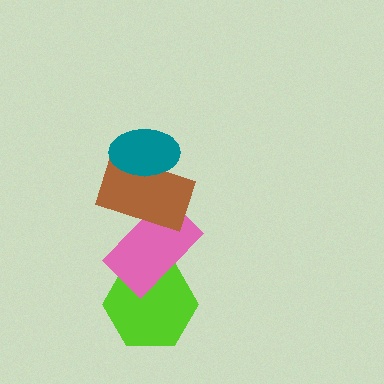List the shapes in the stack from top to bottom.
From top to bottom: the teal ellipse, the brown rectangle, the pink rectangle, the lime hexagon.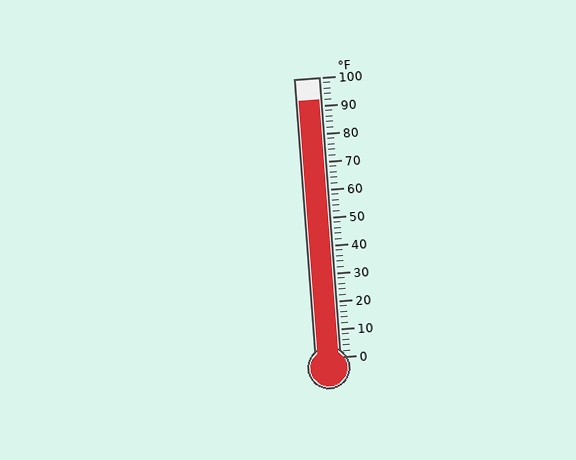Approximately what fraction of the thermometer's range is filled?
The thermometer is filled to approximately 90% of its range.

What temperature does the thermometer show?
The thermometer shows approximately 92°F.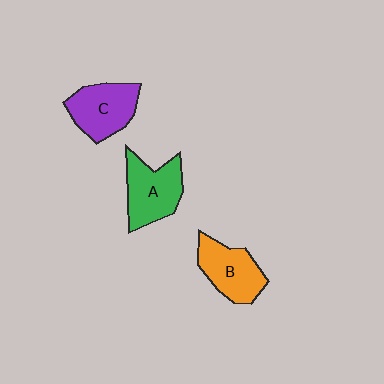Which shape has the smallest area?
Shape B (orange).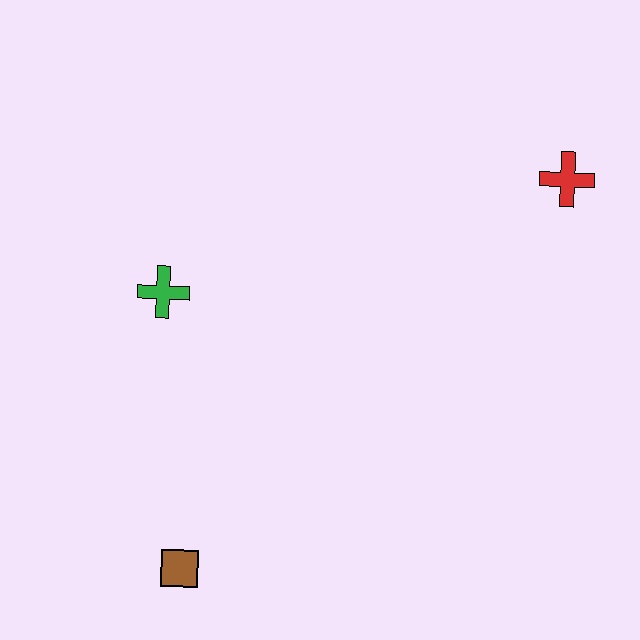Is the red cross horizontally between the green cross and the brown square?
No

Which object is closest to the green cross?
The brown square is closest to the green cross.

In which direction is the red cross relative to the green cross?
The red cross is to the right of the green cross.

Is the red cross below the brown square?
No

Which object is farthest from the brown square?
The red cross is farthest from the brown square.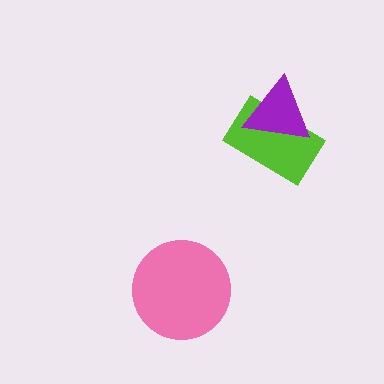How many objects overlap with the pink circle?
0 objects overlap with the pink circle.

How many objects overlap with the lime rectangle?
1 object overlaps with the lime rectangle.